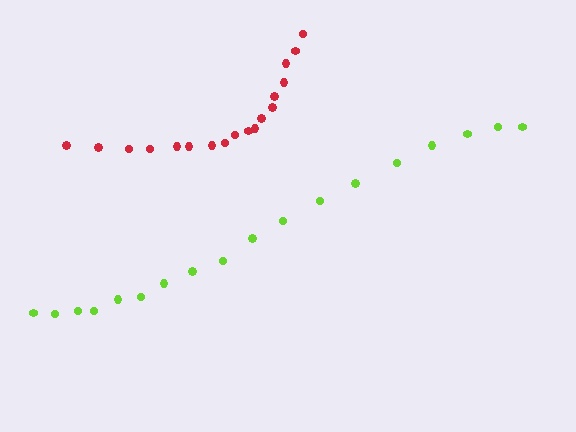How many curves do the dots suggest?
There are 2 distinct paths.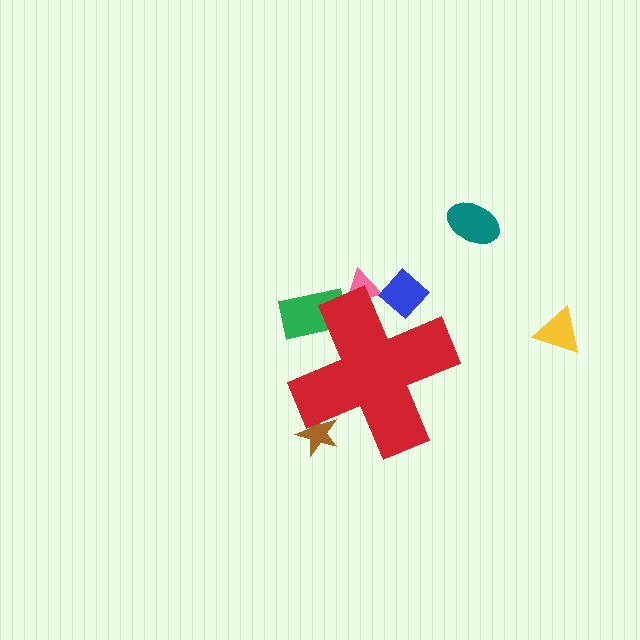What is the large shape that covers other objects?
A red cross.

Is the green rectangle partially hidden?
Yes, the green rectangle is partially hidden behind the red cross.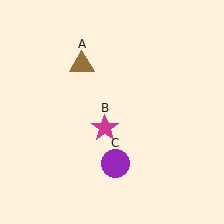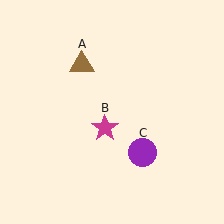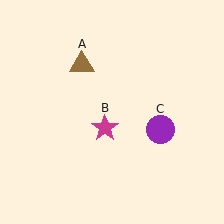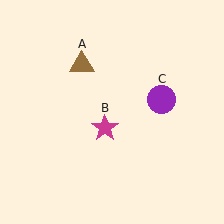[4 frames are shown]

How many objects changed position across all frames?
1 object changed position: purple circle (object C).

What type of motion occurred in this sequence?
The purple circle (object C) rotated counterclockwise around the center of the scene.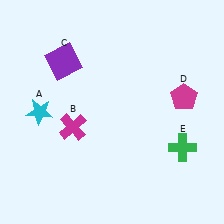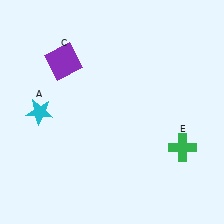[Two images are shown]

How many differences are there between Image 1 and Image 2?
There are 2 differences between the two images.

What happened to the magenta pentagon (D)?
The magenta pentagon (D) was removed in Image 2. It was in the top-right area of Image 1.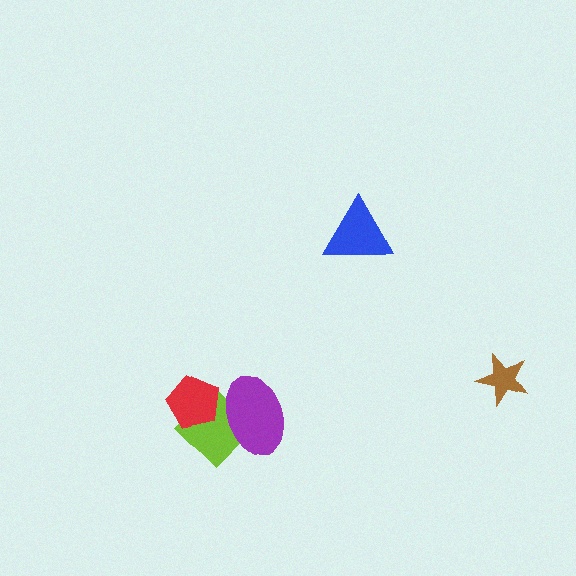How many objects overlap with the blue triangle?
0 objects overlap with the blue triangle.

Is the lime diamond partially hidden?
Yes, it is partially covered by another shape.